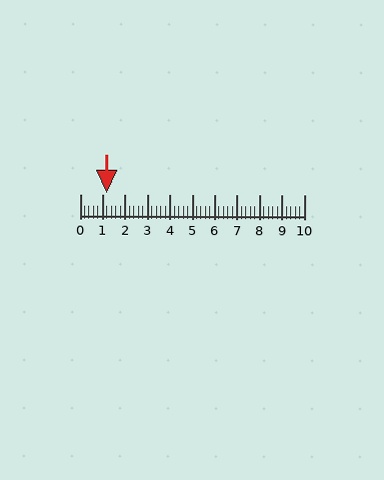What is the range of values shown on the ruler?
The ruler shows values from 0 to 10.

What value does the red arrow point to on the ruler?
The red arrow points to approximately 1.2.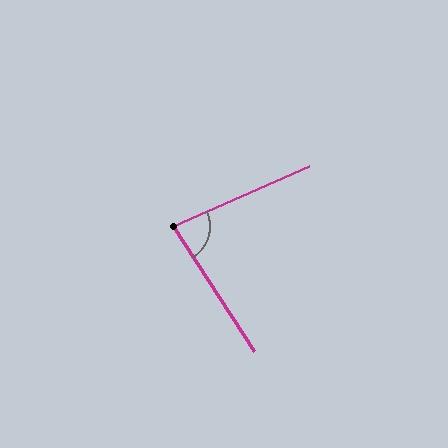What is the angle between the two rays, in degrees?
Approximately 81 degrees.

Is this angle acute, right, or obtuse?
It is acute.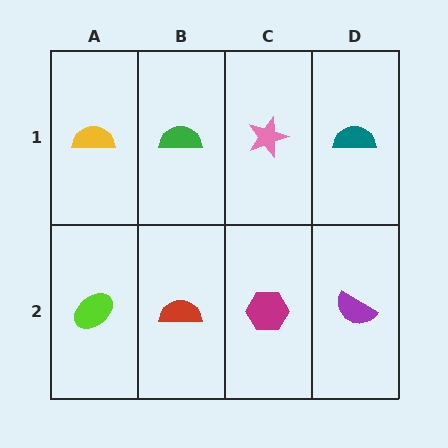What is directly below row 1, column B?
A red semicircle.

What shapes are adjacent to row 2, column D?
A teal semicircle (row 1, column D), a magenta hexagon (row 2, column C).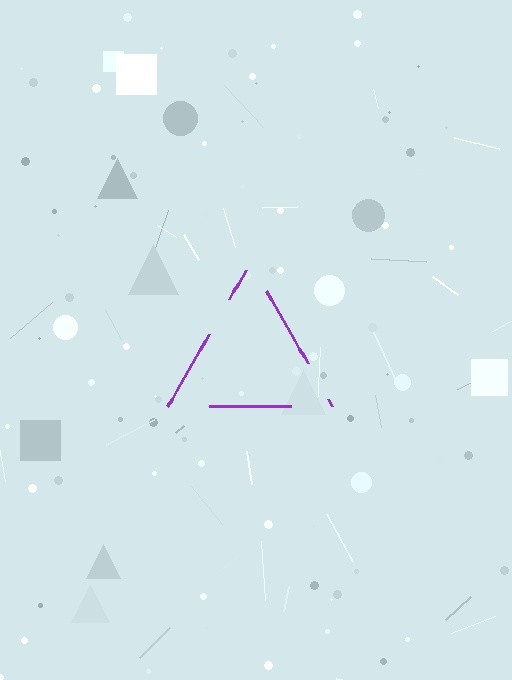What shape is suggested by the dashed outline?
The dashed outline suggests a triangle.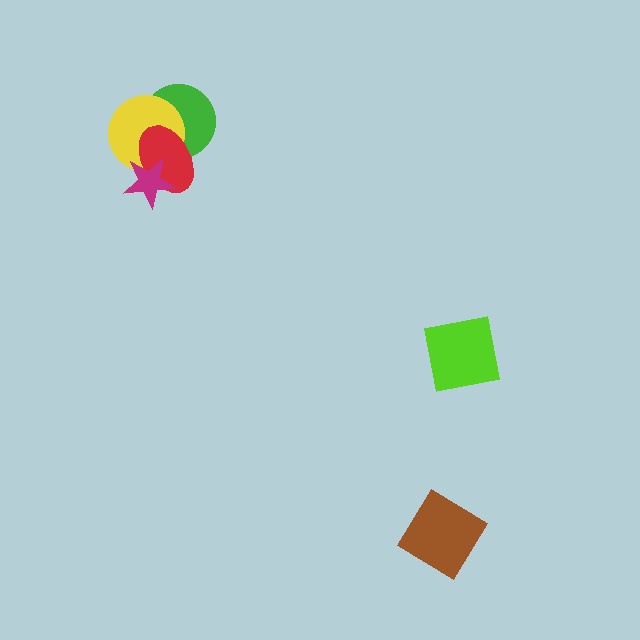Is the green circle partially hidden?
Yes, it is partially covered by another shape.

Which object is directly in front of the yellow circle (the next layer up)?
The red ellipse is directly in front of the yellow circle.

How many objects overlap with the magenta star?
2 objects overlap with the magenta star.